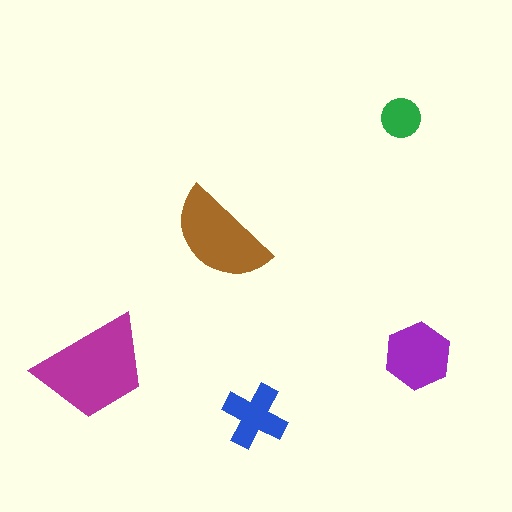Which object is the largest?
The magenta trapezoid.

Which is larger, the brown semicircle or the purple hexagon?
The brown semicircle.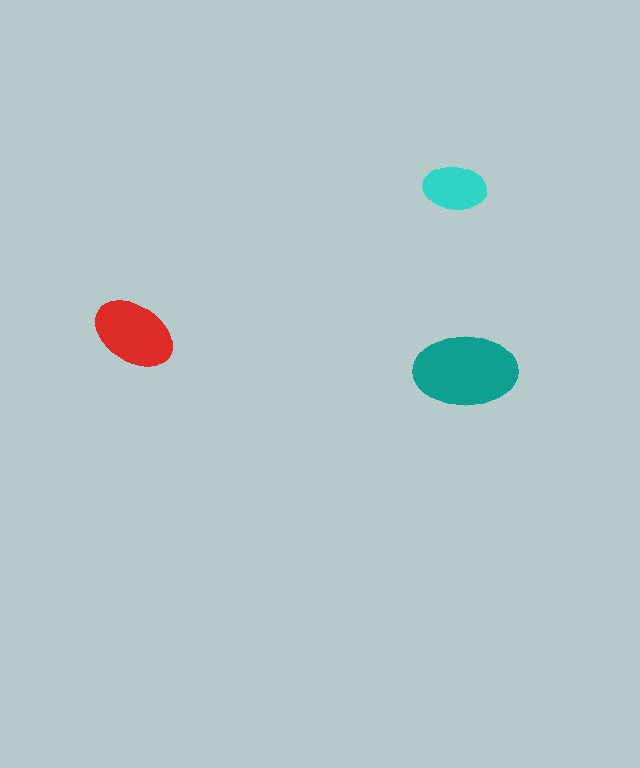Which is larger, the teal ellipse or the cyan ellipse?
The teal one.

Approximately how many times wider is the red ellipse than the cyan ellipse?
About 1.5 times wider.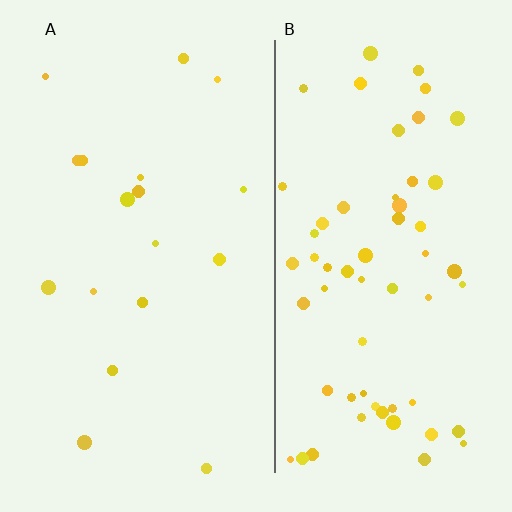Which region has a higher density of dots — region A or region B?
B (the right).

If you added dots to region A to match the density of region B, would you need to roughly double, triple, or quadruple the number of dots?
Approximately triple.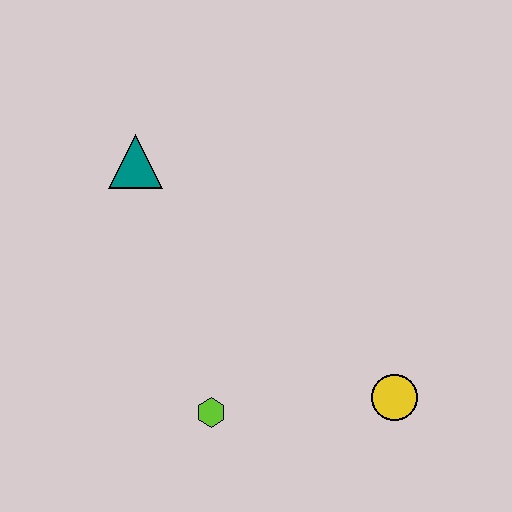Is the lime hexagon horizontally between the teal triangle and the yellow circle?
Yes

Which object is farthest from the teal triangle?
The yellow circle is farthest from the teal triangle.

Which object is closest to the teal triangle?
The lime hexagon is closest to the teal triangle.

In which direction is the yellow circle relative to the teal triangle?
The yellow circle is to the right of the teal triangle.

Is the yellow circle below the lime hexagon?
No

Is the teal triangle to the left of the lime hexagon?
Yes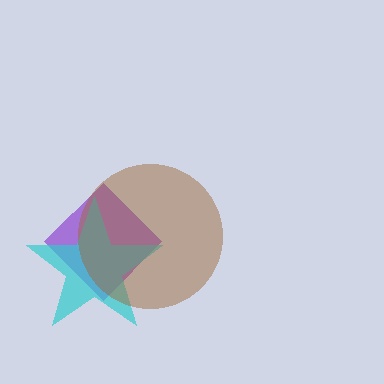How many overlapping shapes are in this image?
There are 3 overlapping shapes in the image.